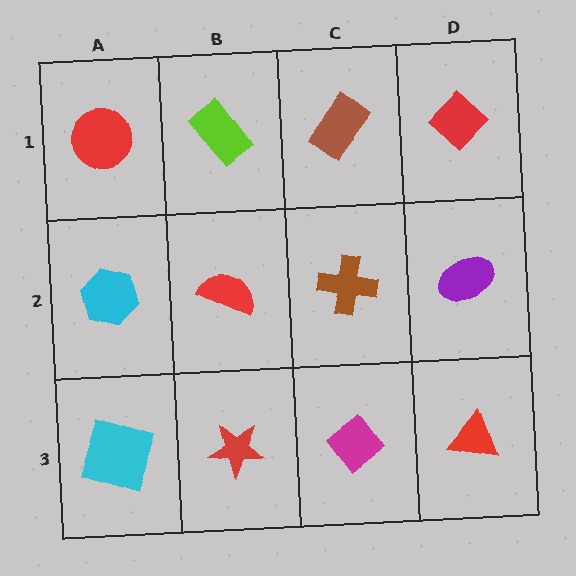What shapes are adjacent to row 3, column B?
A red semicircle (row 2, column B), a cyan square (row 3, column A), a magenta diamond (row 3, column C).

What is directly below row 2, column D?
A red triangle.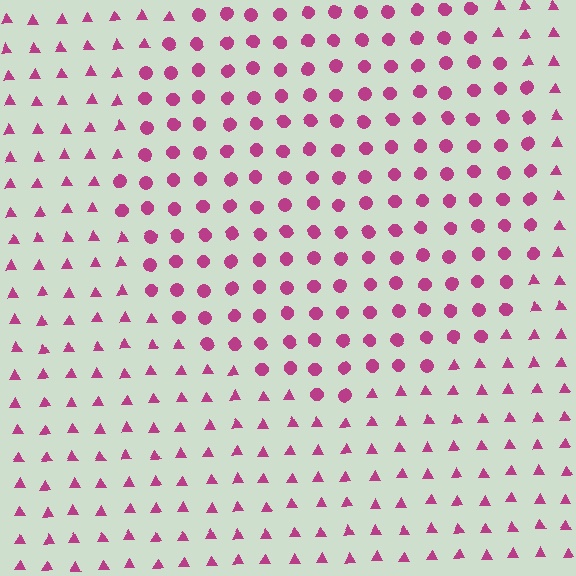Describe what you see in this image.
The image is filled with small magenta elements arranged in a uniform grid. A circle-shaped region contains circles, while the surrounding area contains triangles. The boundary is defined purely by the change in element shape.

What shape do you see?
I see a circle.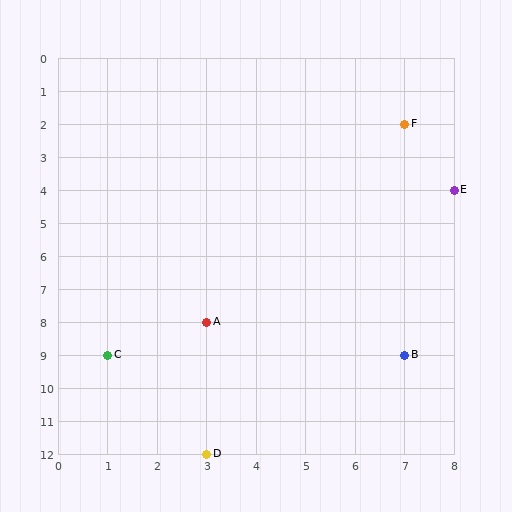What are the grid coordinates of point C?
Point C is at grid coordinates (1, 9).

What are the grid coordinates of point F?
Point F is at grid coordinates (7, 2).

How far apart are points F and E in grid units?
Points F and E are 1 column and 2 rows apart (about 2.2 grid units diagonally).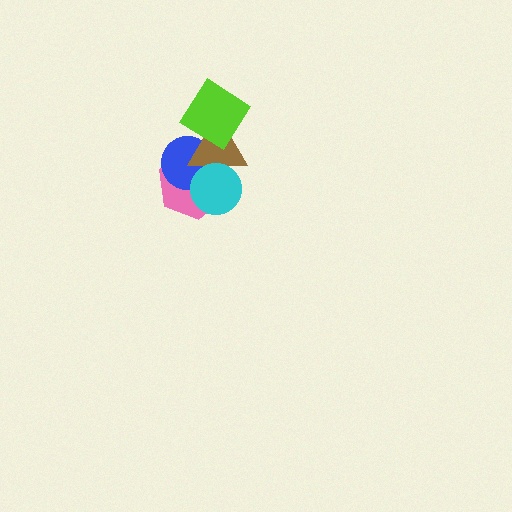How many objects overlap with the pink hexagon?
3 objects overlap with the pink hexagon.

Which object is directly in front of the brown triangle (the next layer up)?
The cyan circle is directly in front of the brown triangle.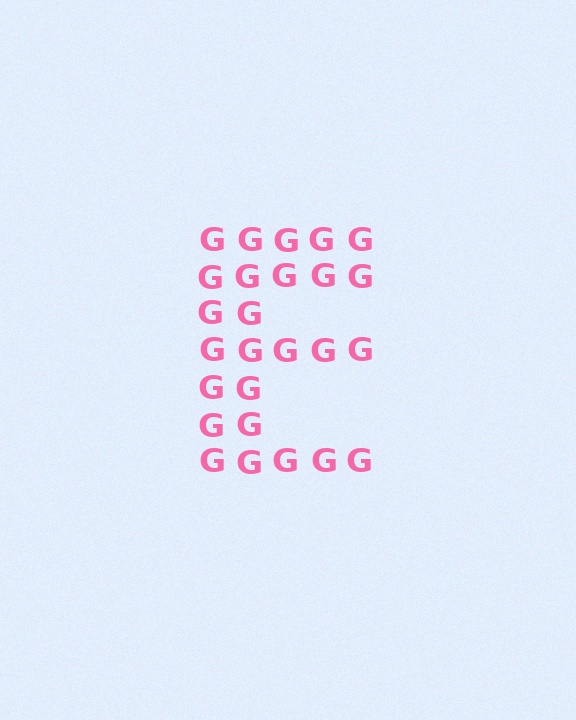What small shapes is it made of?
It is made of small letter G's.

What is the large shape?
The large shape is the letter E.